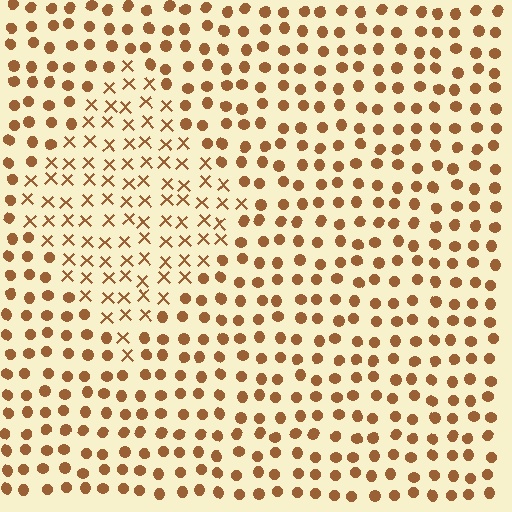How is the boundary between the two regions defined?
The boundary is defined by a change in element shape: X marks inside vs. circles outside. All elements share the same color and spacing.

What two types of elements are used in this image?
The image uses X marks inside the diamond region and circles outside it.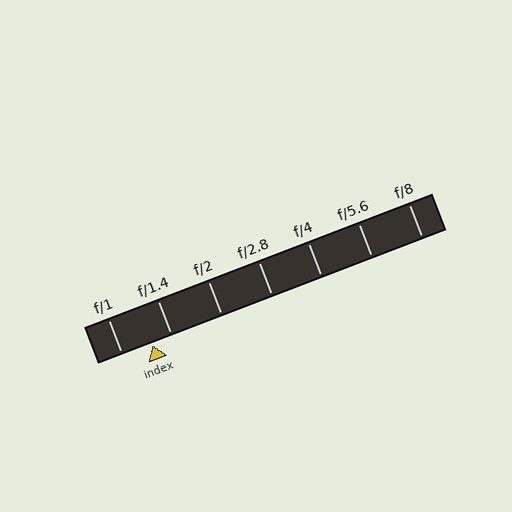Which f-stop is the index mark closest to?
The index mark is closest to f/1.4.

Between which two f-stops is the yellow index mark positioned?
The index mark is between f/1 and f/1.4.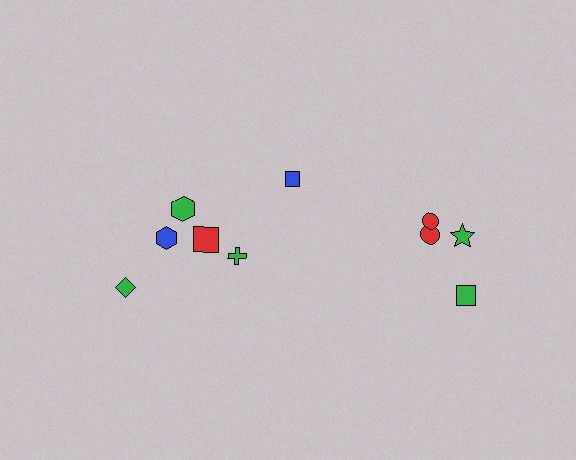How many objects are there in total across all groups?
There are 10 objects.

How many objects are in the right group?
There are 4 objects.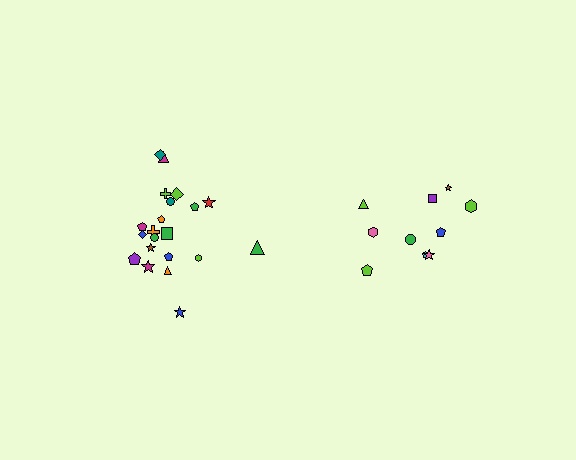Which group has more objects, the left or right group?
The left group.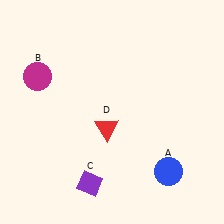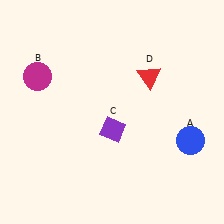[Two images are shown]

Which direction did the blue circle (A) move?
The blue circle (A) moved up.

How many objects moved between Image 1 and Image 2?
3 objects moved between the two images.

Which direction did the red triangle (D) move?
The red triangle (D) moved up.